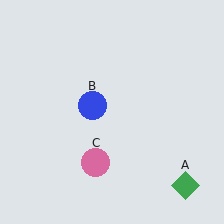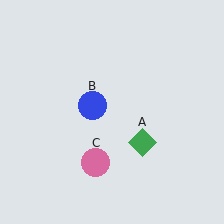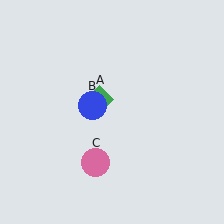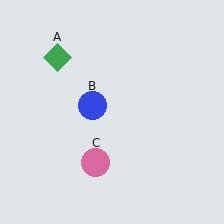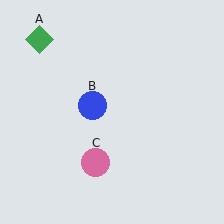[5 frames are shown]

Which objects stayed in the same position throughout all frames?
Blue circle (object B) and pink circle (object C) remained stationary.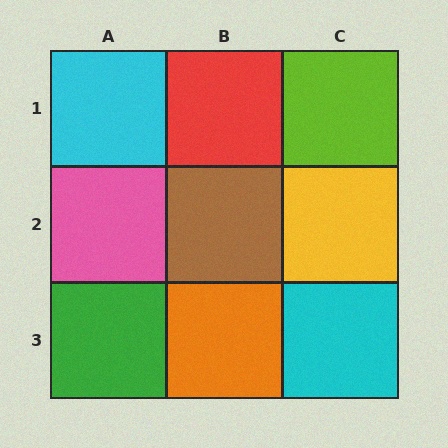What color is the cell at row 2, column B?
Brown.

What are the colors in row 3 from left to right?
Green, orange, cyan.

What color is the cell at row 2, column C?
Yellow.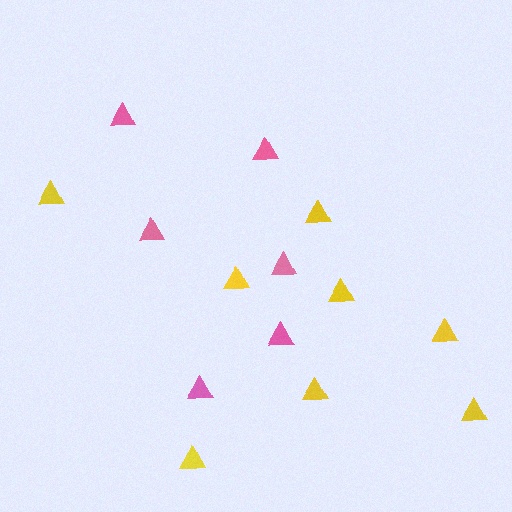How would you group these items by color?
There are 2 groups: one group of pink triangles (6) and one group of yellow triangles (8).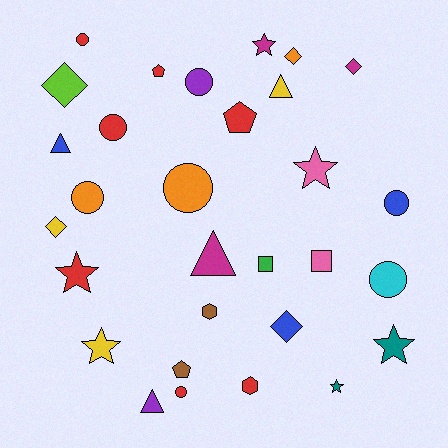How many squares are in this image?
There are 2 squares.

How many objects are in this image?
There are 30 objects.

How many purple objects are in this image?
There are 2 purple objects.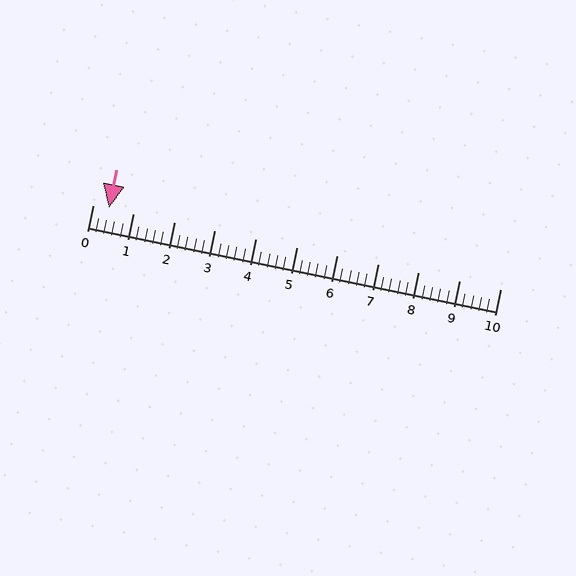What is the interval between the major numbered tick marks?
The major tick marks are spaced 1 units apart.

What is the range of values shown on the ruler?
The ruler shows values from 0 to 10.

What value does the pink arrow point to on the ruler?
The pink arrow points to approximately 0.4.